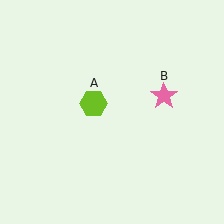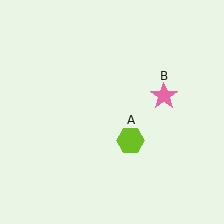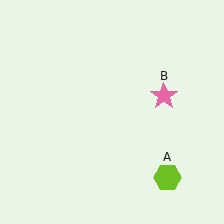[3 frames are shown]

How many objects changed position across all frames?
1 object changed position: lime hexagon (object A).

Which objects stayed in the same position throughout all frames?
Pink star (object B) remained stationary.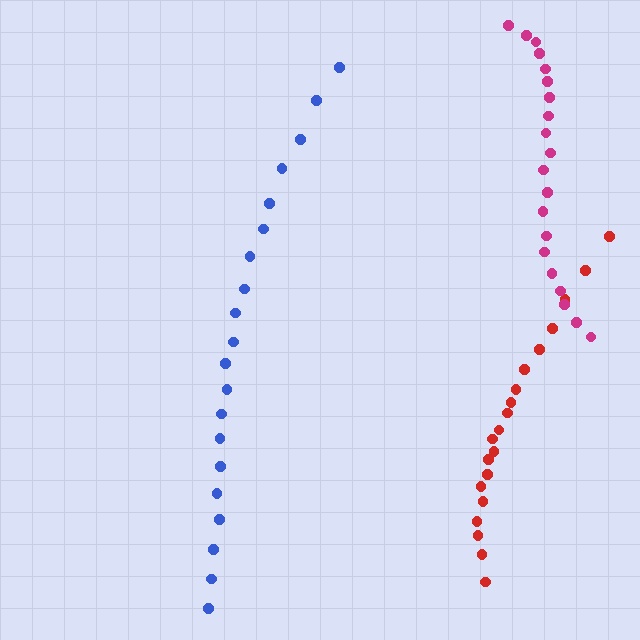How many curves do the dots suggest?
There are 3 distinct paths.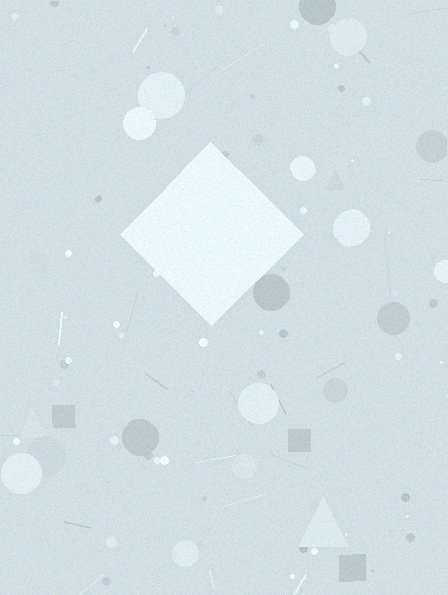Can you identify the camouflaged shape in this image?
The camouflaged shape is a diamond.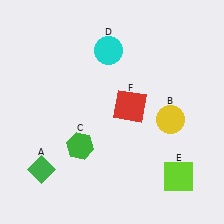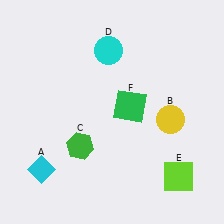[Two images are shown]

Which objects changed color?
A changed from green to cyan. F changed from red to green.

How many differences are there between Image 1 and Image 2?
There are 2 differences between the two images.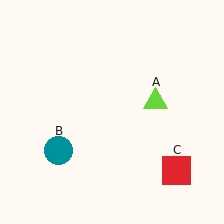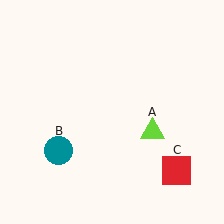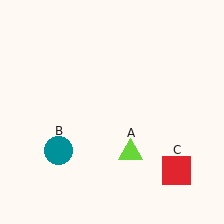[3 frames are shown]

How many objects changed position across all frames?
1 object changed position: lime triangle (object A).